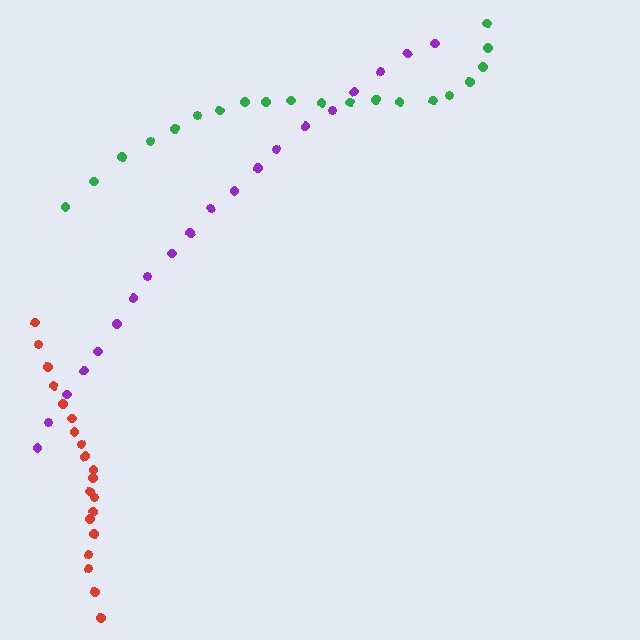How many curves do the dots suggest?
There are 3 distinct paths.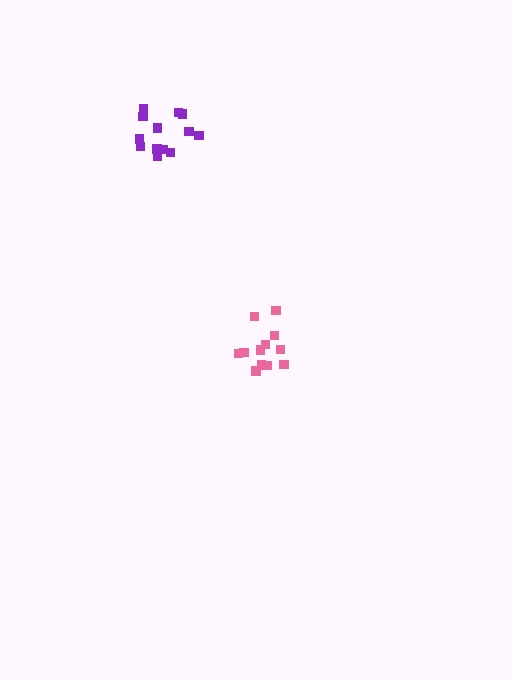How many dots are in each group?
Group 1: 13 dots, Group 2: 12 dots (25 total).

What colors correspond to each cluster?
The clusters are colored: purple, pink.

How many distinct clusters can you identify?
There are 2 distinct clusters.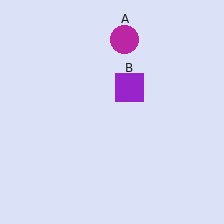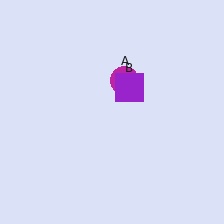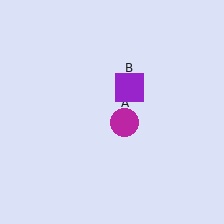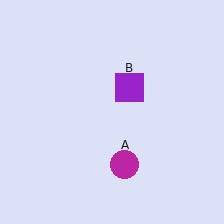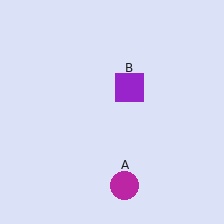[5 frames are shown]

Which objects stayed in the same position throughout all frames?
Purple square (object B) remained stationary.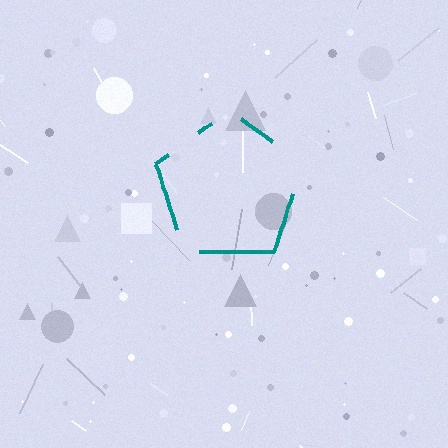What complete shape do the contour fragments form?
The contour fragments form a pentagon.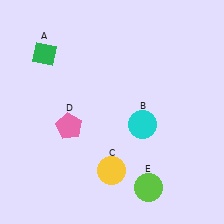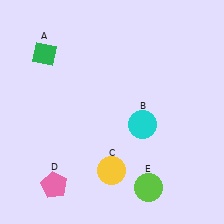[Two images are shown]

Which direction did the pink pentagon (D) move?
The pink pentagon (D) moved down.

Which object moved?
The pink pentagon (D) moved down.